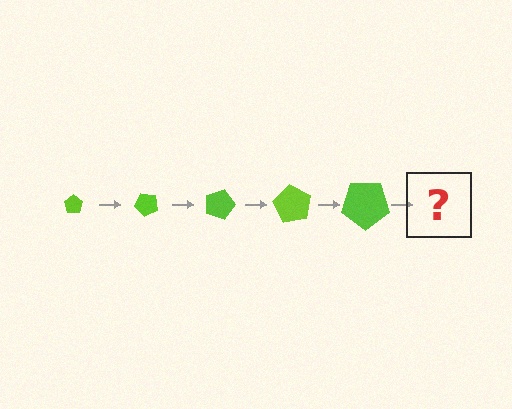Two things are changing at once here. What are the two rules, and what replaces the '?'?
The two rules are that the pentagon grows larger each step and it rotates 45 degrees each step. The '?' should be a pentagon, larger than the previous one and rotated 225 degrees from the start.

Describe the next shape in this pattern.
It should be a pentagon, larger than the previous one and rotated 225 degrees from the start.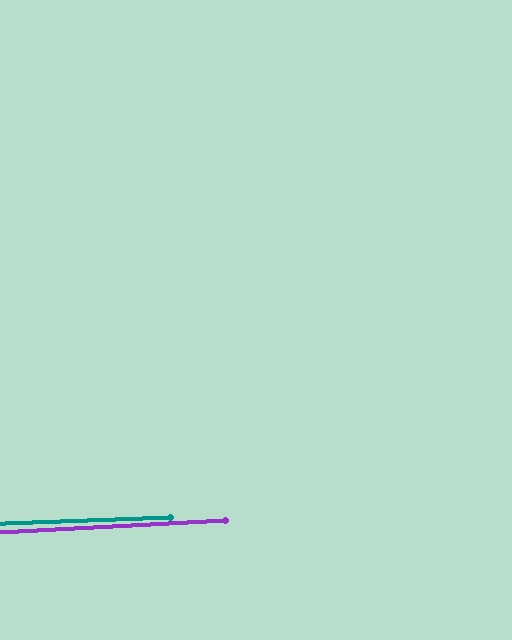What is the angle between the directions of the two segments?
Approximately 1 degree.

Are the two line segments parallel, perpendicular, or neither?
Parallel — their directions differ by only 0.7°.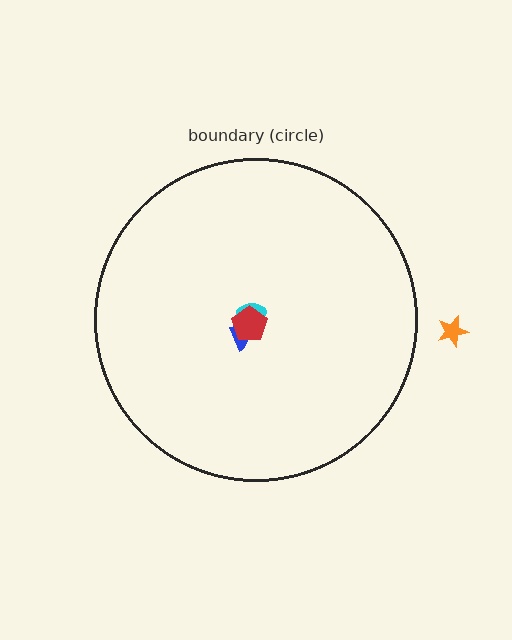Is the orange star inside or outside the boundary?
Outside.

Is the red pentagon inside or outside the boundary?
Inside.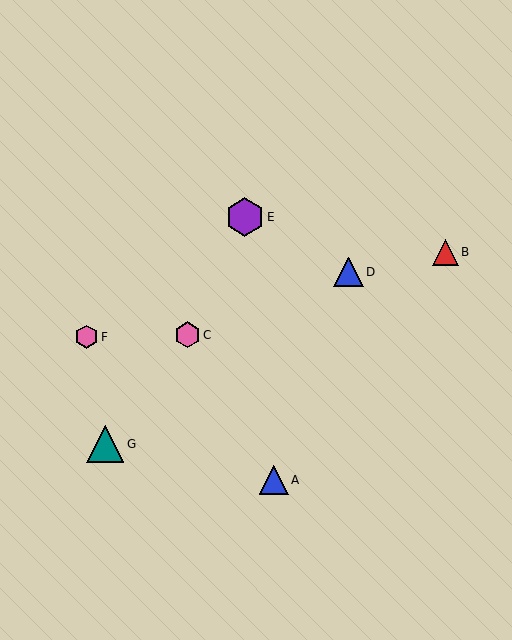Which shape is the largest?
The purple hexagon (labeled E) is the largest.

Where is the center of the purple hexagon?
The center of the purple hexagon is at (245, 217).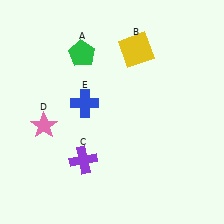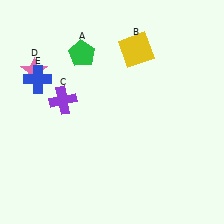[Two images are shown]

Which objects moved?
The objects that moved are: the purple cross (C), the pink star (D), the blue cross (E).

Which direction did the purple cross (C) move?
The purple cross (C) moved up.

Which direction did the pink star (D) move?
The pink star (D) moved up.